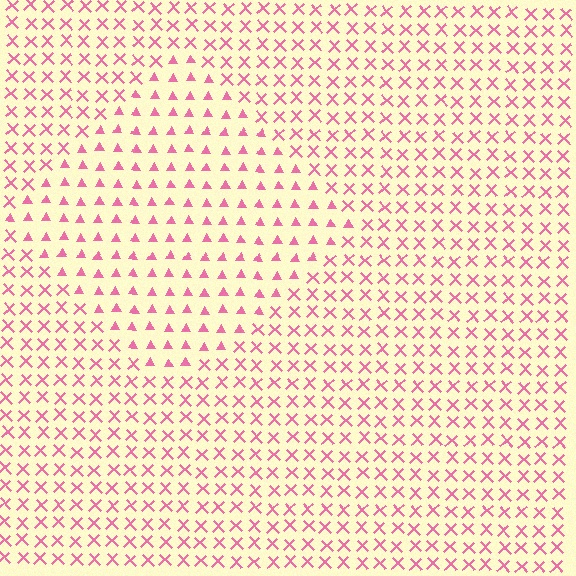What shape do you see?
I see a diamond.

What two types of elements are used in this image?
The image uses triangles inside the diamond region and X marks outside it.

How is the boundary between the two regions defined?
The boundary is defined by a change in element shape: triangles inside vs. X marks outside. All elements share the same color and spacing.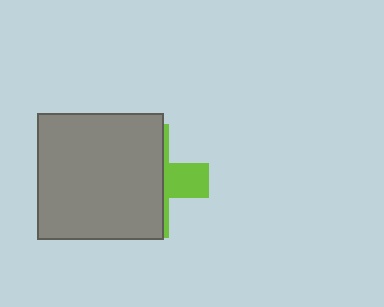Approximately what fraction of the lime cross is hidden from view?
Roughly 70% of the lime cross is hidden behind the gray square.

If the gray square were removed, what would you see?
You would see the complete lime cross.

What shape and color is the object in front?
The object in front is a gray square.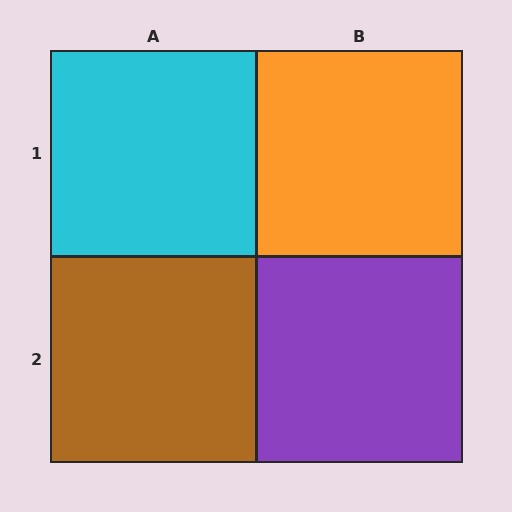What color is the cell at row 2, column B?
Purple.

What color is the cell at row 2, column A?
Brown.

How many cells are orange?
1 cell is orange.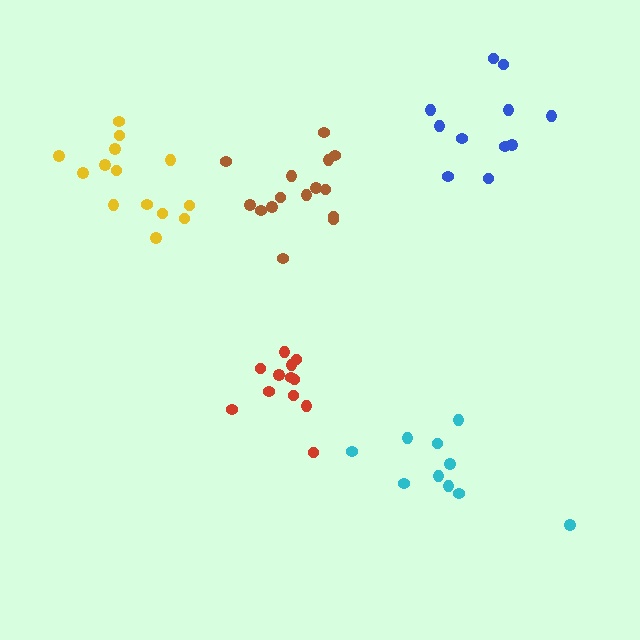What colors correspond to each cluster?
The clusters are colored: yellow, cyan, blue, red, brown.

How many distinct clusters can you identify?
There are 5 distinct clusters.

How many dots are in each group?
Group 1: 14 dots, Group 2: 10 dots, Group 3: 11 dots, Group 4: 12 dots, Group 5: 15 dots (62 total).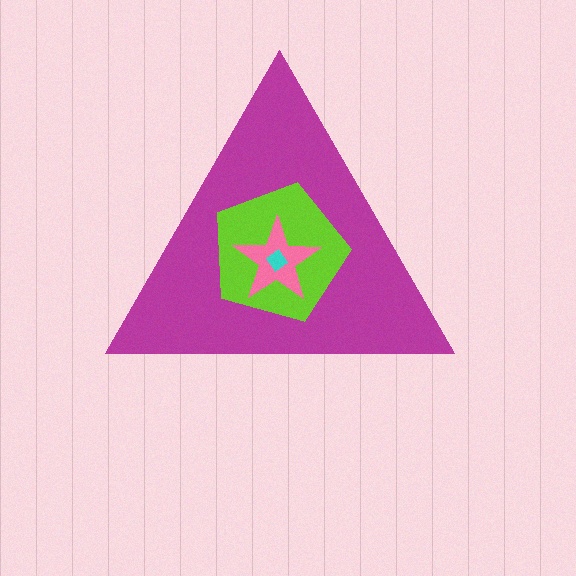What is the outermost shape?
The magenta triangle.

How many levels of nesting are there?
4.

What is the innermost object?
The cyan diamond.